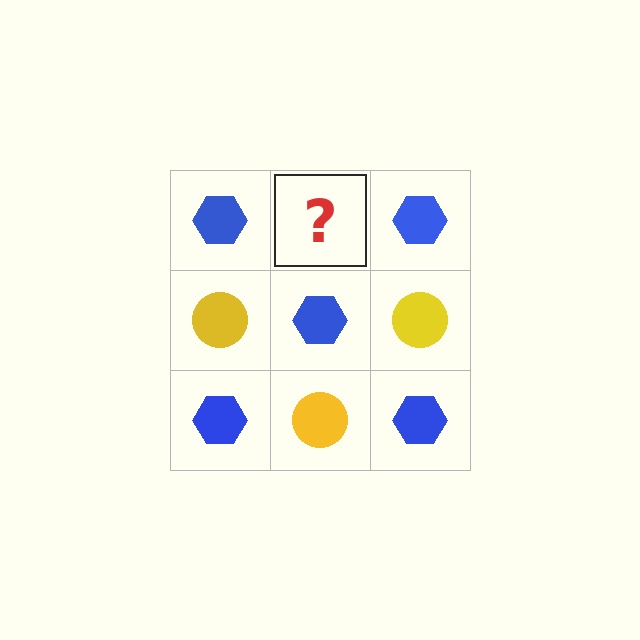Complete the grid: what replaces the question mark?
The question mark should be replaced with a yellow circle.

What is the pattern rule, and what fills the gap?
The rule is that it alternates blue hexagon and yellow circle in a checkerboard pattern. The gap should be filled with a yellow circle.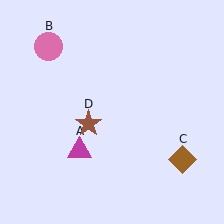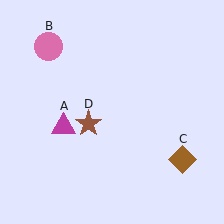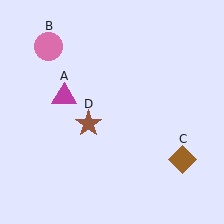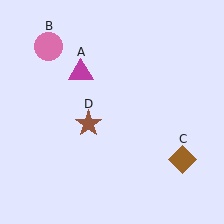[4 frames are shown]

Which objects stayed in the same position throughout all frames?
Pink circle (object B) and brown diamond (object C) and brown star (object D) remained stationary.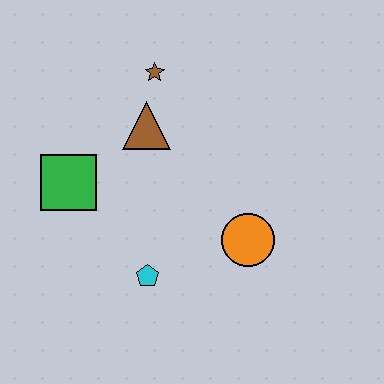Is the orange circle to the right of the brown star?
Yes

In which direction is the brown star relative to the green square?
The brown star is above the green square.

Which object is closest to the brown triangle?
The brown star is closest to the brown triangle.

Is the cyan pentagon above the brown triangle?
No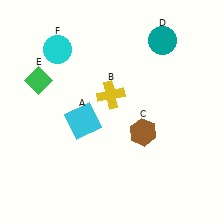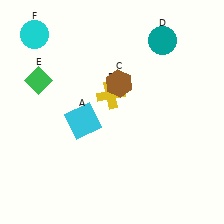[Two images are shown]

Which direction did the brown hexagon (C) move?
The brown hexagon (C) moved up.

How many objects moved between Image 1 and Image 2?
2 objects moved between the two images.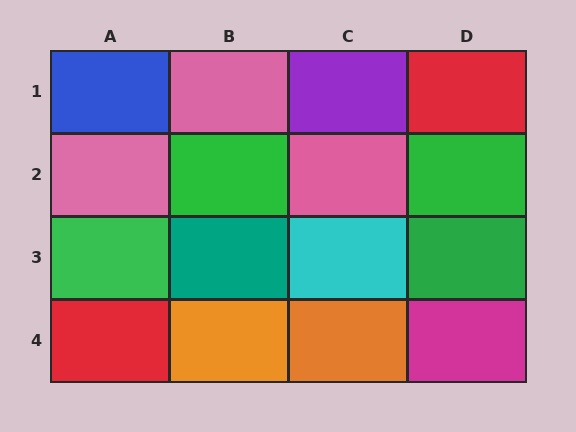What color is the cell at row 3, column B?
Teal.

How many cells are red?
2 cells are red.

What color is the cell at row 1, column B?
Pink.